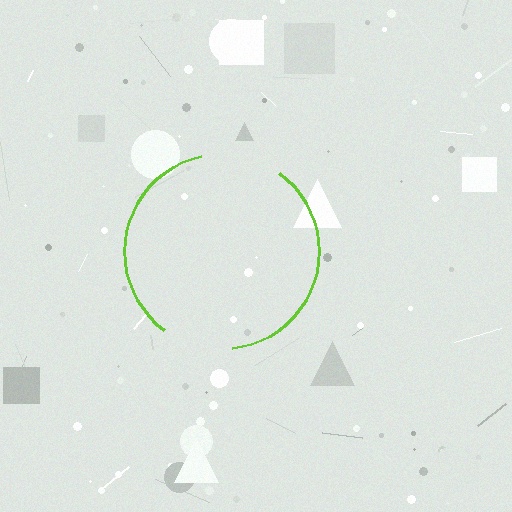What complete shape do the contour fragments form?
The contour fragments form a circle.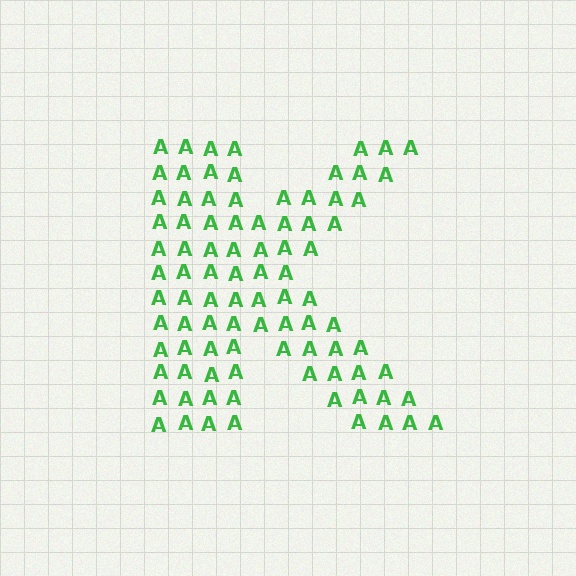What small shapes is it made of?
It is made of small letter A's.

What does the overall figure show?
The overall figure shows the letter K.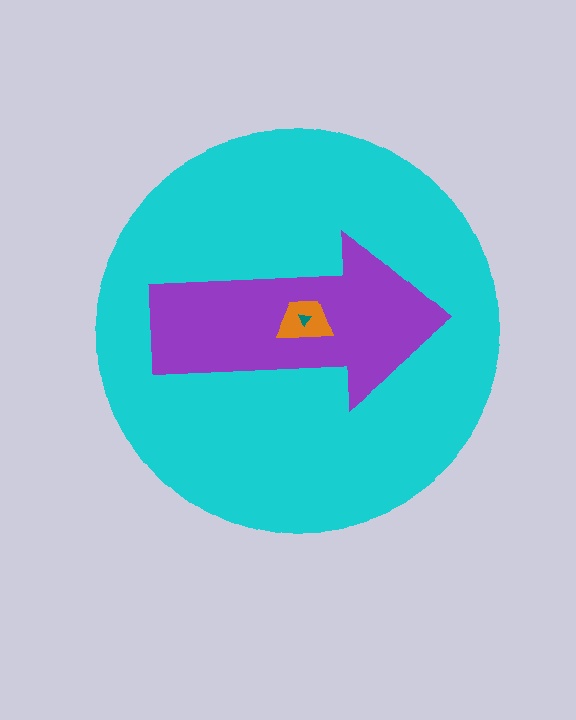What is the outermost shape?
The cyan circle.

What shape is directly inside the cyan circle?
The purple arrow.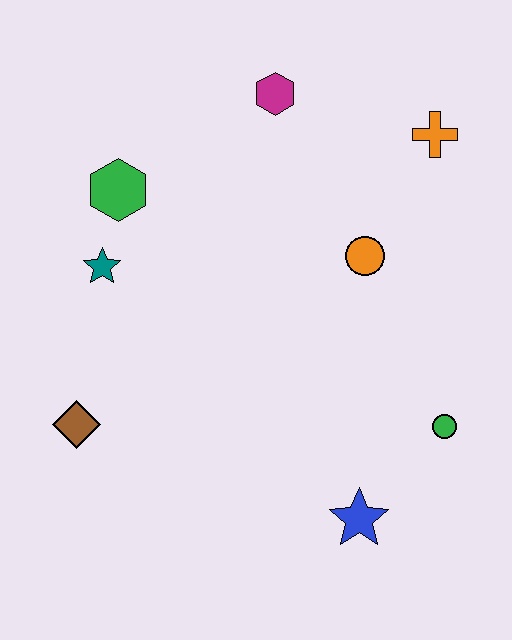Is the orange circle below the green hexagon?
Yes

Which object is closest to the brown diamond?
The teal star is closest to the brown diamond.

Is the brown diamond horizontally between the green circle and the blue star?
No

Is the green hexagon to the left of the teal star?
No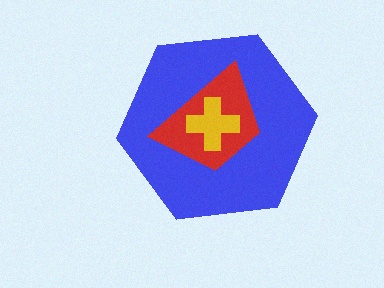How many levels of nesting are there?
3.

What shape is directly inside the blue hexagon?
The red trapezoid.